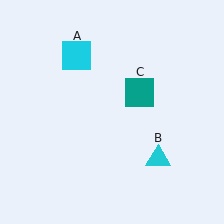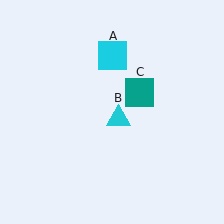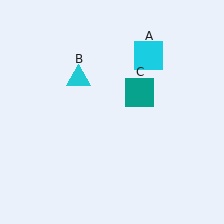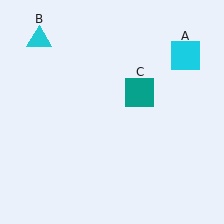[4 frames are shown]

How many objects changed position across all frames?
2 objects changed position: cyan square (object A), cyan triangle (object B).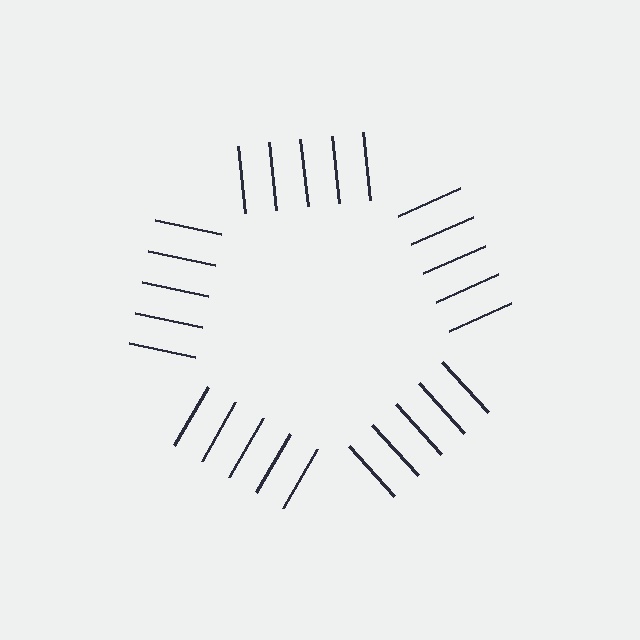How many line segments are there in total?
25 — 5 along each of the 5 edges.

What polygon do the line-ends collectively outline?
An illusory pentagon — the line segments terminate on its edges but no continuous stroke is drawn.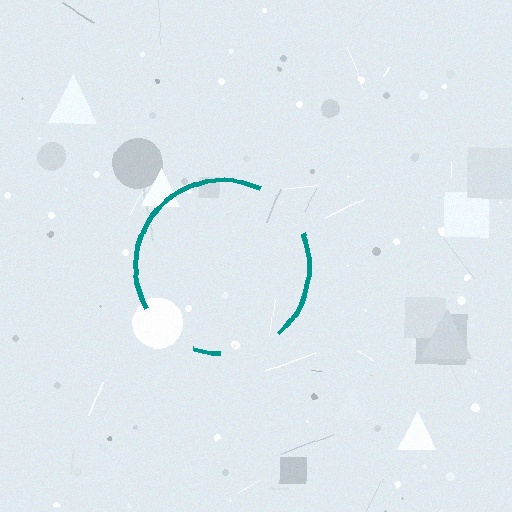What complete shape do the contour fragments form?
The contour fragments form a circle.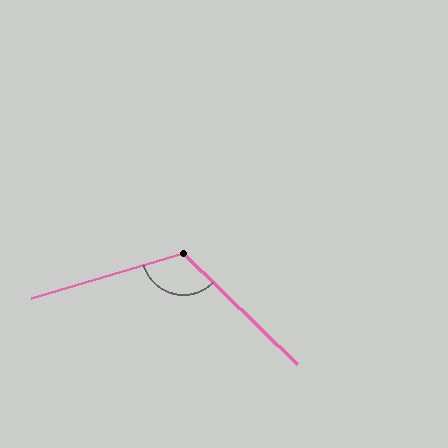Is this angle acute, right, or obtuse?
It is obtuse.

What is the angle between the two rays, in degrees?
Approximately 119 degrees.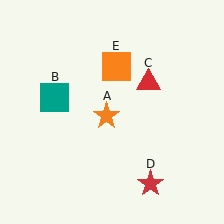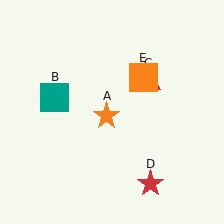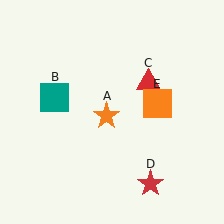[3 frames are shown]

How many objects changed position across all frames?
1 object changed position: orange square (object E).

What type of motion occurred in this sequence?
The orange square (object E) rotated clockwise around the center of the scene.